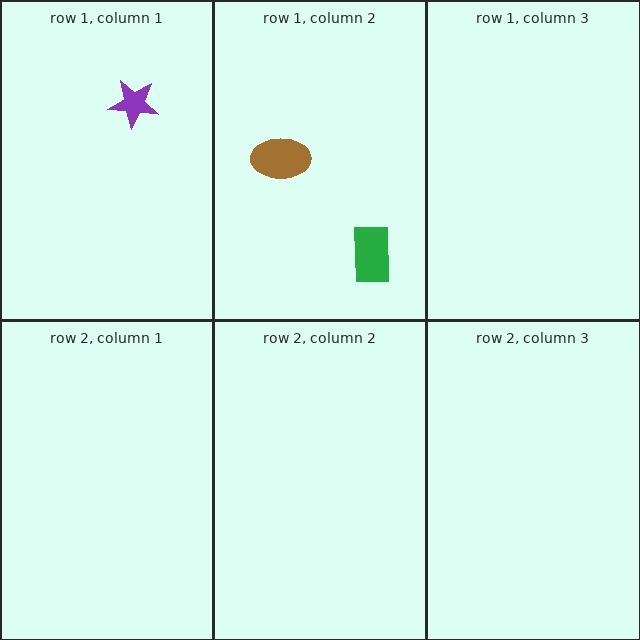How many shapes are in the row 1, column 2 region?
2.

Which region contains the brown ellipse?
The row 1, column 2 region.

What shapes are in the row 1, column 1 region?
The purple star.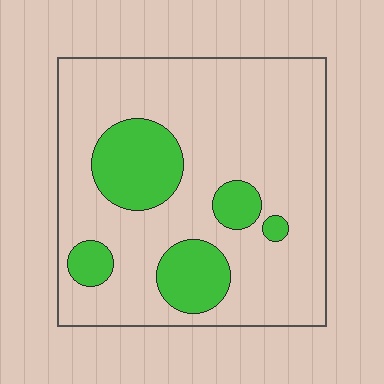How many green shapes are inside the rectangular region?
5.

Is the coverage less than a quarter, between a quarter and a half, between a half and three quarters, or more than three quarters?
Less than a quarter.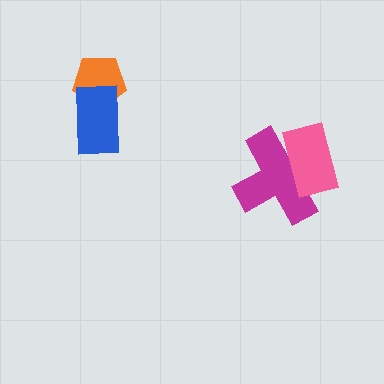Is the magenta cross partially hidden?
Yes, it is partially covered by another shape.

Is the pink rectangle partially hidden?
No, no other shape covers it.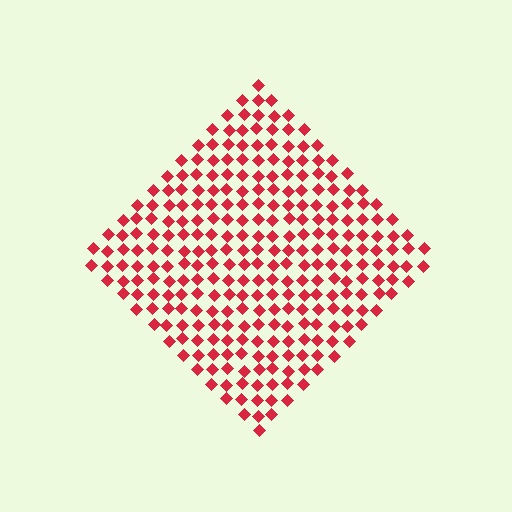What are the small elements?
The small elements are diamonds.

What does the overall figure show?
The overall figure shows a diamond.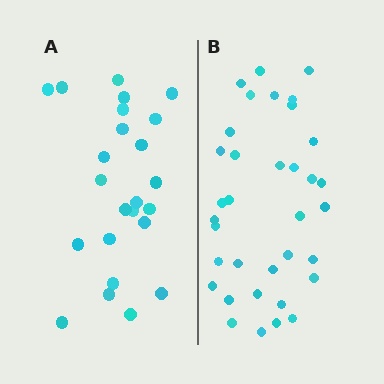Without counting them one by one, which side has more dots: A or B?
Region B (the right region) has more dots.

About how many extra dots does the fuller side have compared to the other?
Region B has roughly 12 or so more dots than region A.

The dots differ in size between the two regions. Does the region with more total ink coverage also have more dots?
No. Region A has more total ink coverage because its dots are larger, but region B actually contains more individual dots. Total area can be misleading — the number of items is what matters here.